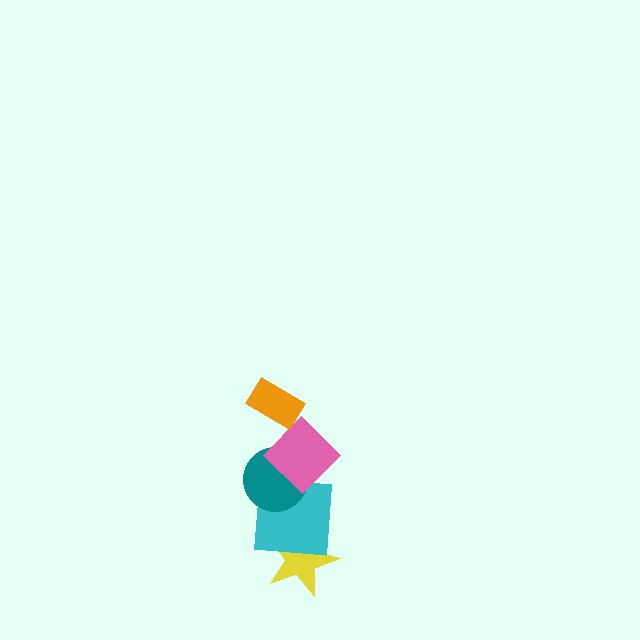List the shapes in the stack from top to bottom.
From top to bottom: the orange rectangle, the pink diamond, the teal circle, the cyan square, the yellow star.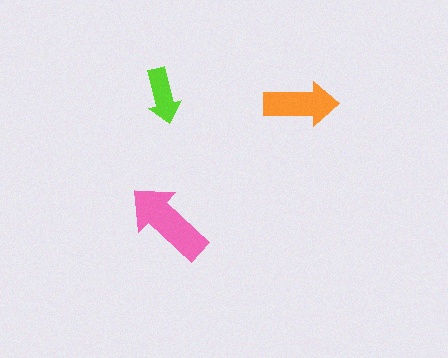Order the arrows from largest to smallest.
the pink one, the orange one, the lime one.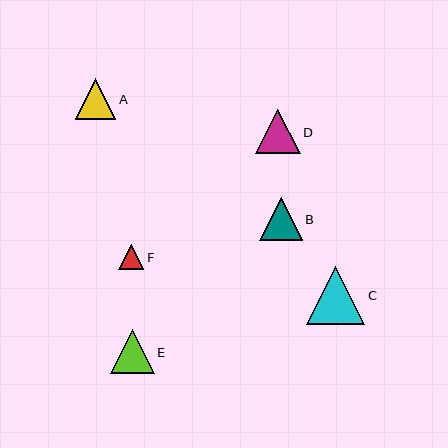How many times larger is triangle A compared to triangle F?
Triangle A is approximately 1.6 times the size of triangle F.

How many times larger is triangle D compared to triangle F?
Triangle D is approximately 1.8 times the size of triangle F.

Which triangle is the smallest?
Triangle F is the smallest with a size of approximately 25 pixels.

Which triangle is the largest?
Triangle C is the largest with a size of approximately 58 pixels.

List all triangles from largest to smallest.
From largest to smallest: C, D, E, B, A, F.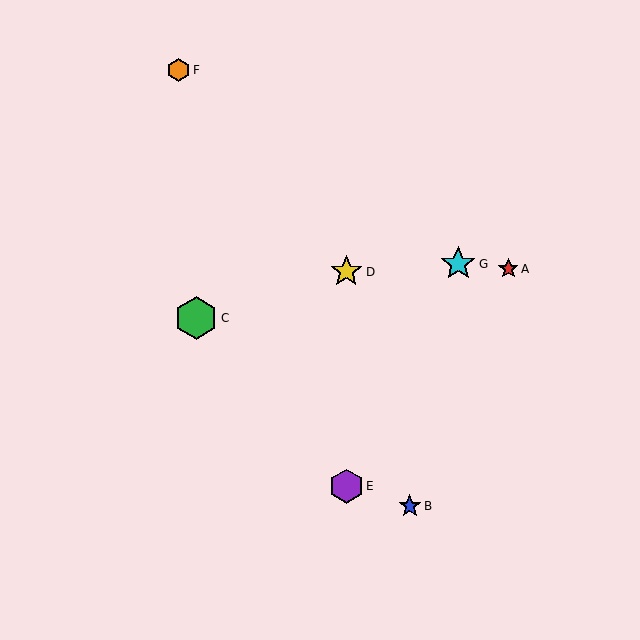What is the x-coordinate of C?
Object C is at x≈196.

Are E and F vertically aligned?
No, E is at x≈346 and F is at x≈179.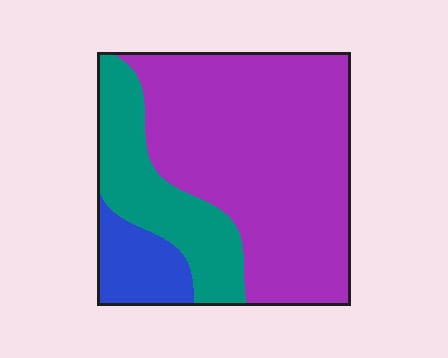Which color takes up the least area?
Blue, at roughly 10%.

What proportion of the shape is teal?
Teal covers 24% of the shape.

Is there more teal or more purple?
Purple.